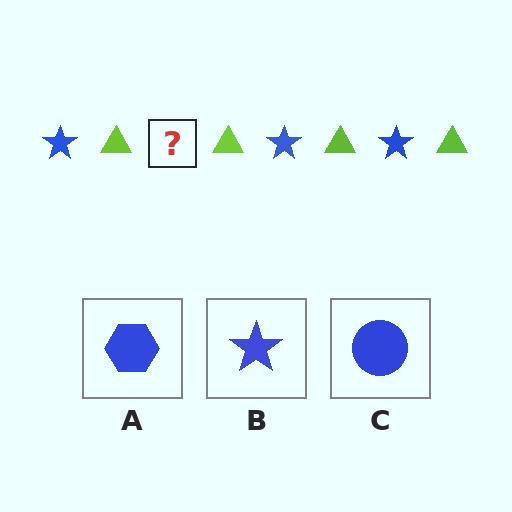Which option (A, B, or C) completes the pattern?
B.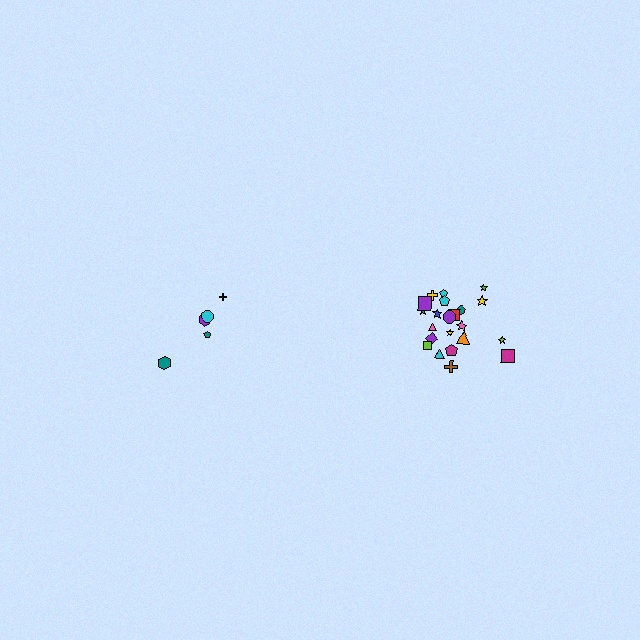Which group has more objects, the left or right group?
The right group.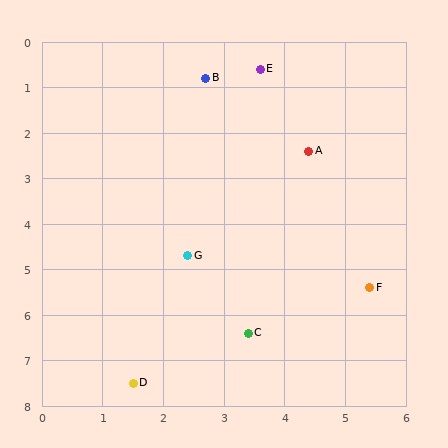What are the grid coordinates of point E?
Point E is at approximately (3.6, 0.6).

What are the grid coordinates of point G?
Point G is at approximately (2.4, 4.7).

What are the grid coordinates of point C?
Point C is at approximately (3.4, 6.4).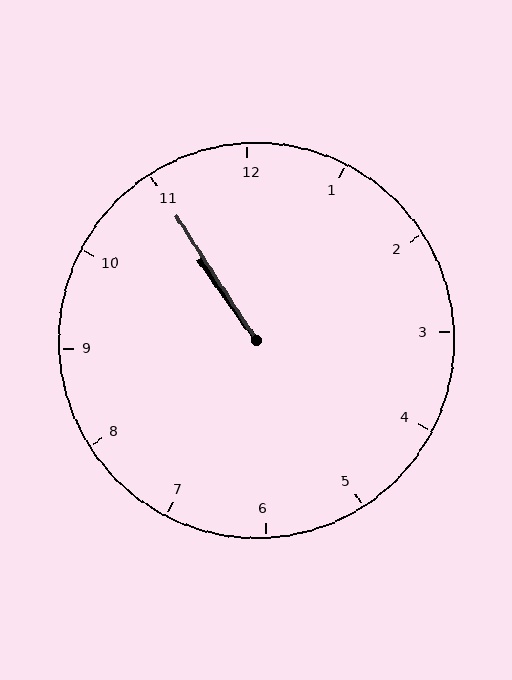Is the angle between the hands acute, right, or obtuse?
It is acute.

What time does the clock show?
10:55.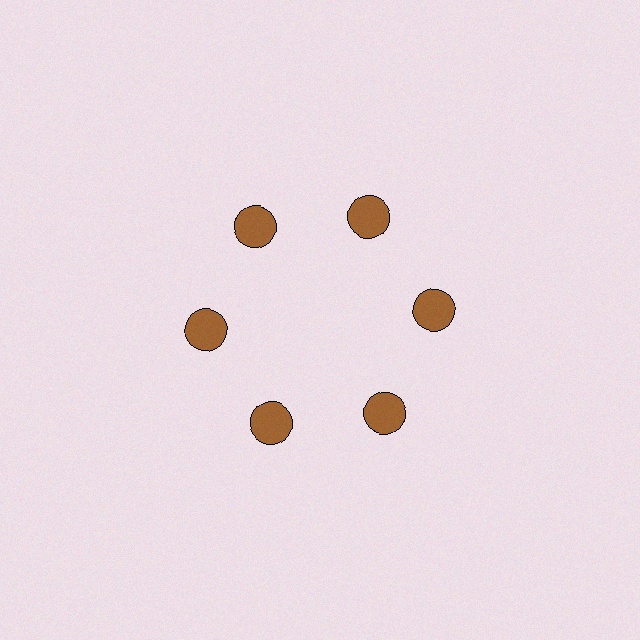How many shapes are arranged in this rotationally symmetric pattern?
There are 6 shapes, arranged in 6 groups of 1.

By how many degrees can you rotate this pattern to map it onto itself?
The pattern maps onto itself every 60 degrees of rotation.